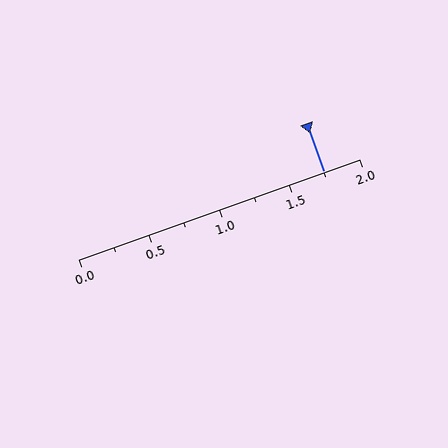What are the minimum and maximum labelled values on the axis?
The axis runs from 0.0 to 2.0.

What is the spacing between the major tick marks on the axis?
The major ticks are spaced 0.5 apart.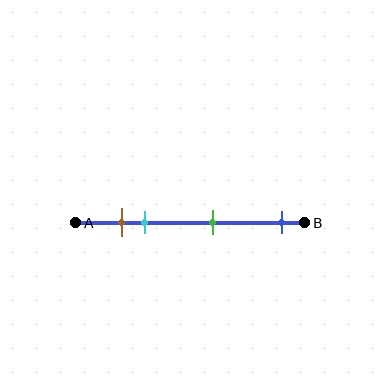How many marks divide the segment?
There are 4 marks dividing the segment.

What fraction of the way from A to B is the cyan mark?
The cyan mark is approximately 30% (0.3) of the way from A to B.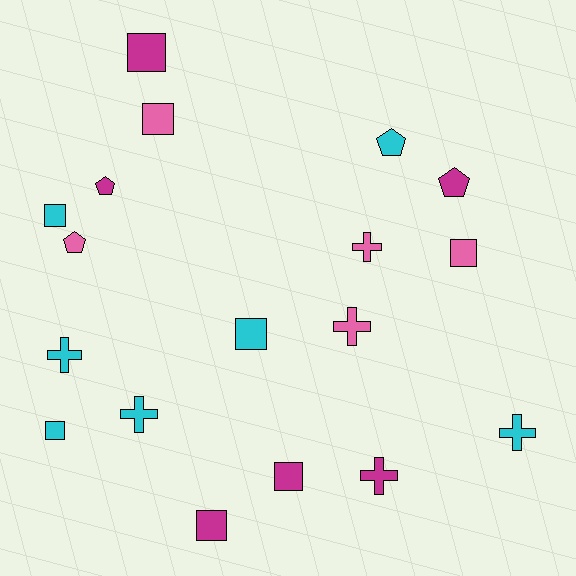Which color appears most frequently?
Cyan, with 7 objects.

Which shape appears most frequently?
Square, with 8 objects.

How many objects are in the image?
There are 18 objects.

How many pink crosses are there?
There are 2 pink crosses.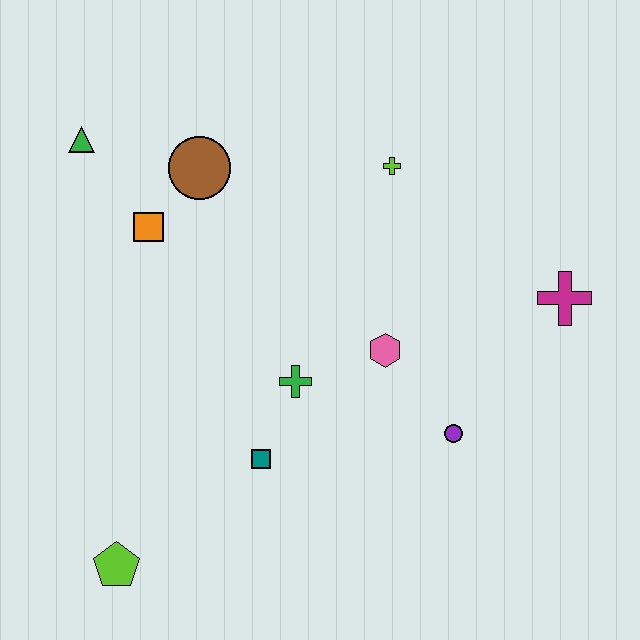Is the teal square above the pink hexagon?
No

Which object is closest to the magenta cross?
The purple circle is closest to the magenta cross.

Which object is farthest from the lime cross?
The lime pentagon is farthest from the lime cross.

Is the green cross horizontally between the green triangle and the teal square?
No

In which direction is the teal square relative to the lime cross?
The teal square is below the lime cross.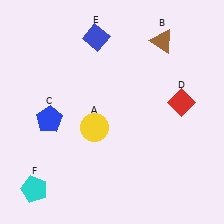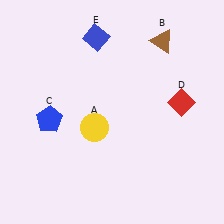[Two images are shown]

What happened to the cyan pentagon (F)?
The cyan pentagon (F) was removed in Image 2. It was in the bottom-left area of Image 1.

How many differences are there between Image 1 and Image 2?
There is 1 difference between the two images.